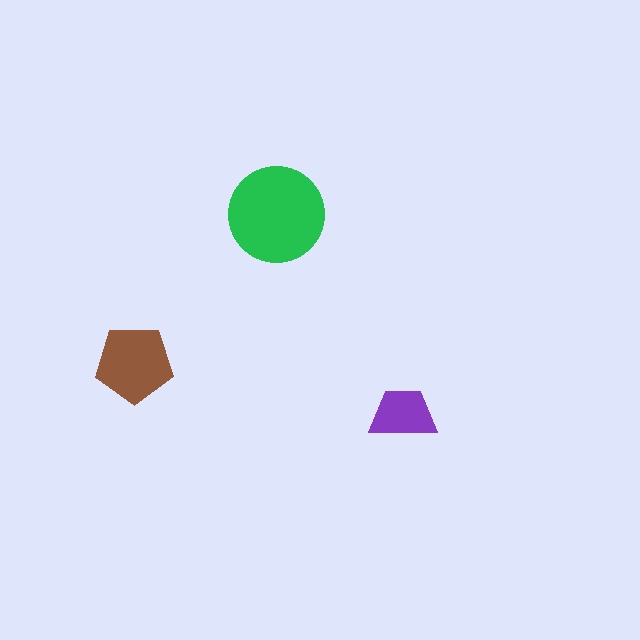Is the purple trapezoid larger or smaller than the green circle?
Smaller.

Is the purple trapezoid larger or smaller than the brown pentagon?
Smaller.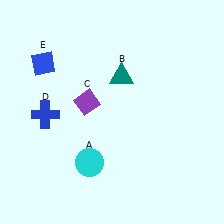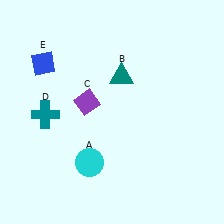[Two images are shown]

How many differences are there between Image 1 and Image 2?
There is 1 difference between the two images.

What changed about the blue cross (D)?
In Image 1, D is blue. In Image 2, it changed to teal.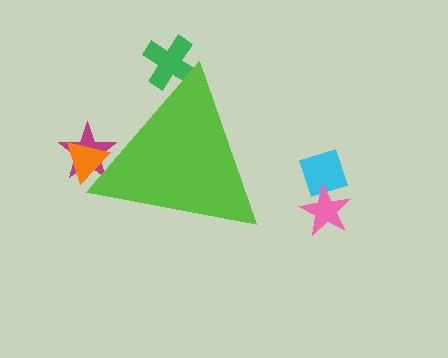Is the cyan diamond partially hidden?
No, the cyan diamond is fully visible.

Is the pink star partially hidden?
No, the pink star is fully visible.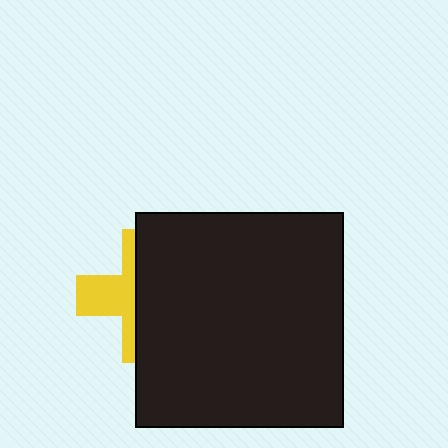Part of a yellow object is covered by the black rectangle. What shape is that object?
It is a cross.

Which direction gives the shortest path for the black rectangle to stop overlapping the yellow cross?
Moving right gives the shortest separation.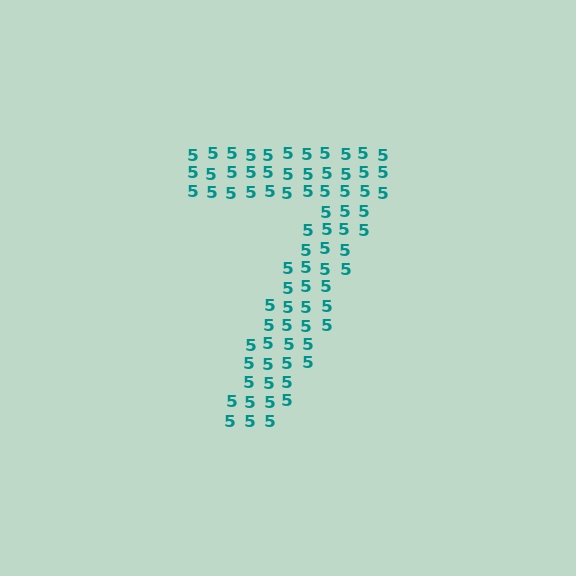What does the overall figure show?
The overall figure shows the digit 7.